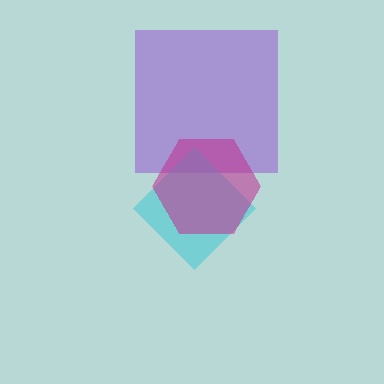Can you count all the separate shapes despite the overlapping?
Yes, there are 3 separate shapes.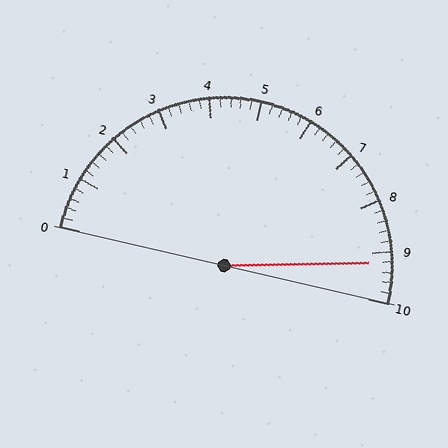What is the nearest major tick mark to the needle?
The nearest major tick mark is 9.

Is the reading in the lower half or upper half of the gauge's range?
The reading is in the upper half of the range (0 to 10).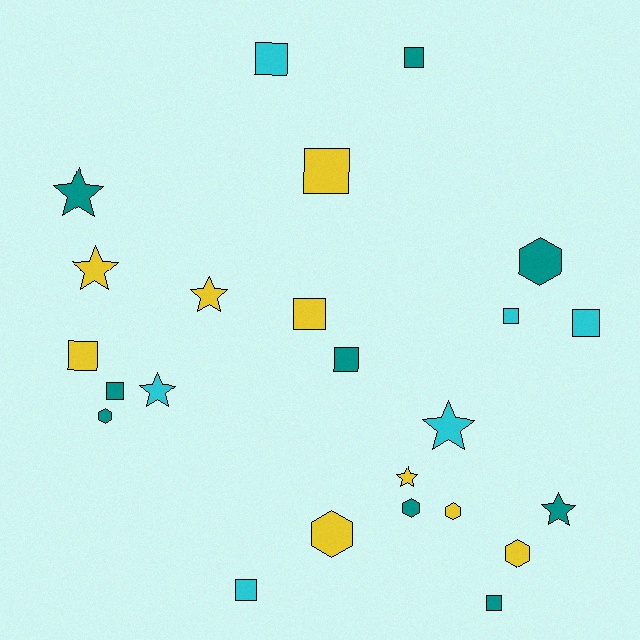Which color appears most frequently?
Teal, with 9 objects.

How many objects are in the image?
There are 24 objects.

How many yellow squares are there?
There are 3 yellow squares.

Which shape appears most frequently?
Square, with 11 objects.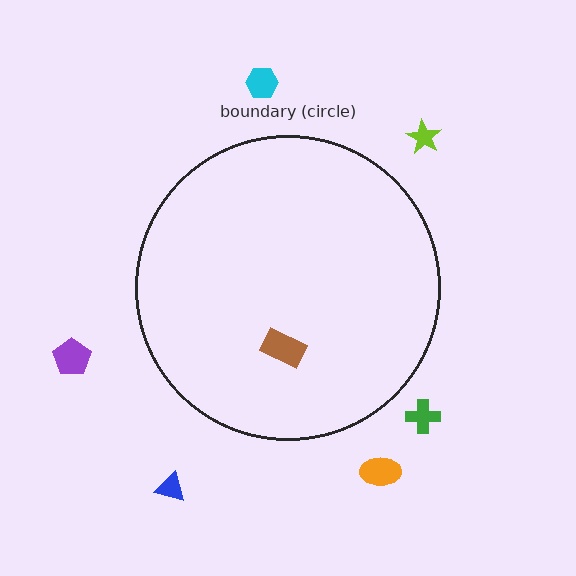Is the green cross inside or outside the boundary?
Outside.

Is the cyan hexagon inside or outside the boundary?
Outside.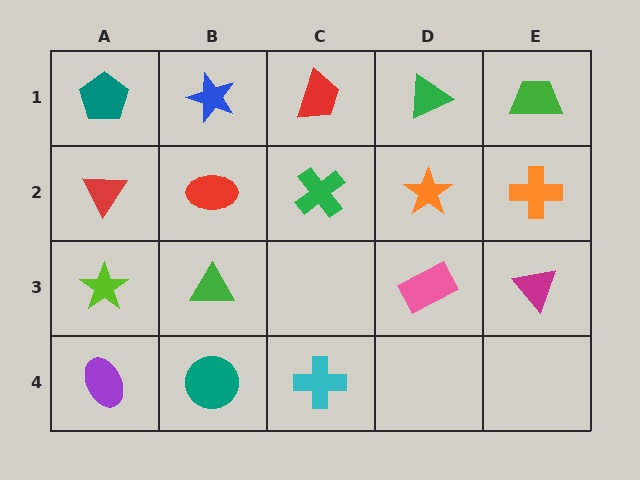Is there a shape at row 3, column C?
No, that cell is empty.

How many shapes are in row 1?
5 shapes.